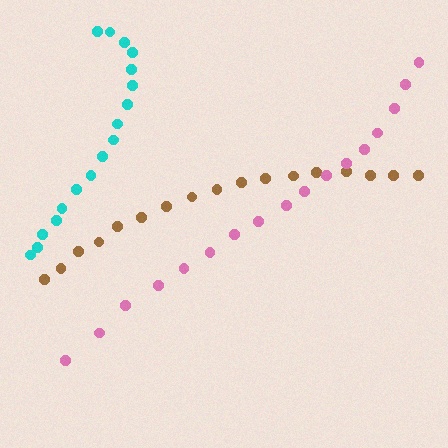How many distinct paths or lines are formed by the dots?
There are 3 distinct paths.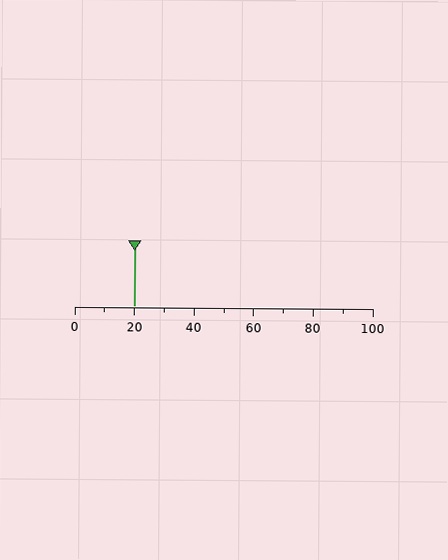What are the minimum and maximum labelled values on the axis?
The axis runs from 0 to 100.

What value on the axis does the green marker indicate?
The marker indicates approximately 20.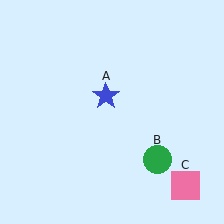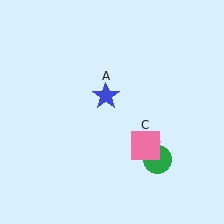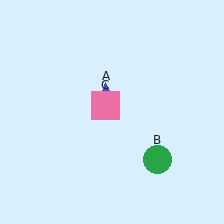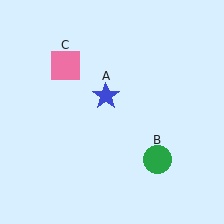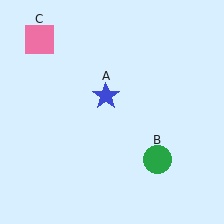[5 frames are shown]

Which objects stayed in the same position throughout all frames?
Blue star (object A) and green circle (object B) remained stationary.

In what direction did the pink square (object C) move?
The pink square (object C) moved up and to the left.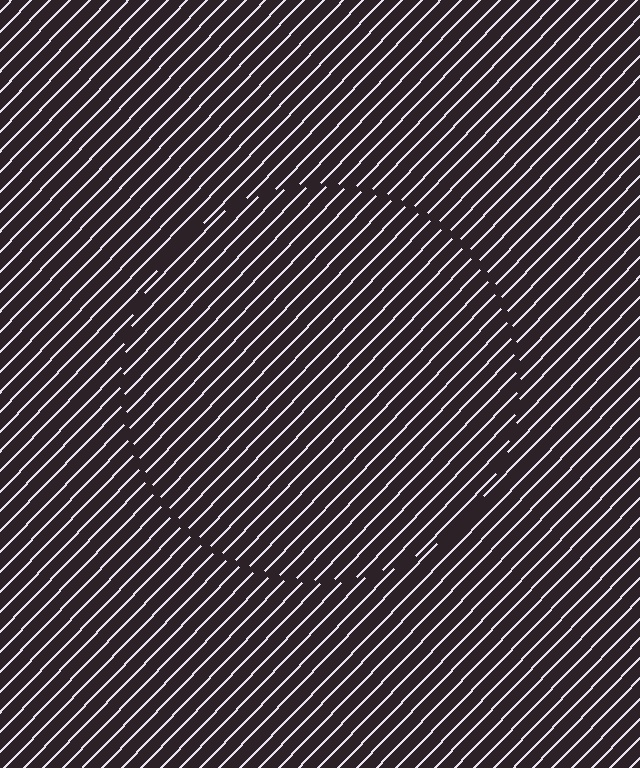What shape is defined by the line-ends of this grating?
An illusory circle. The interior of the shape contains the same grating, shifted by half a period — the contour is defined by the phase discontinuity where line-ends from the inner and outer gratings abut.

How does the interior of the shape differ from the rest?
The interior of the shape contains the same grating, shifted by half a period — the contour is defined by the phase discontinuity where line-ends from the inner and outer gratings abut.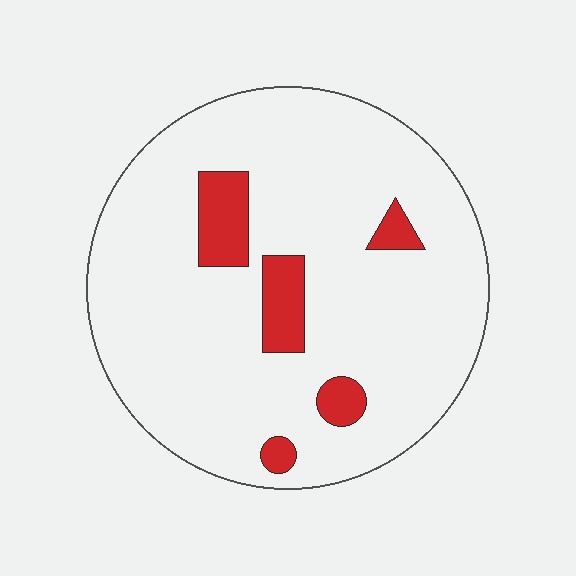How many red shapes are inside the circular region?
5.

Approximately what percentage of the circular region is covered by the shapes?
Approximately 10%.